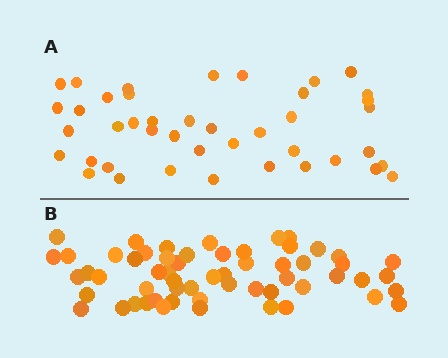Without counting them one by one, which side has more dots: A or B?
Region B (the bottom region) has more dots.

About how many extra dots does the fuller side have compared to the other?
Region B has approximately 15 more dots than region A.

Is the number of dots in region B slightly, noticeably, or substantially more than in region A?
Region B has noticeably more, but not dramatically so. The ratio is roughly 1.4 to 1.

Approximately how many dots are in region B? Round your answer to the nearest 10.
About 60 dots. (The exact count is 58, which rounds to 60.)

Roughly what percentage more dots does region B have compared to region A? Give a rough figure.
About 40% more.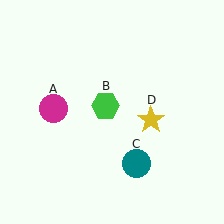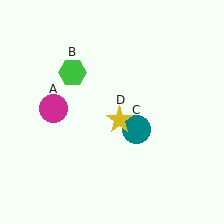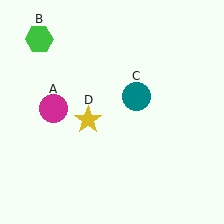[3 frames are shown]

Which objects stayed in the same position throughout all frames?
Magenta circle (object A) remained stationary.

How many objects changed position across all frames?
3 objects changed position: green hexagon (object B), teal circle (object C), yellow star (object D).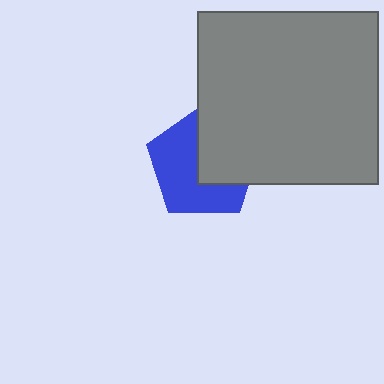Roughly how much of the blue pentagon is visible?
About half of it is visible (roughly 57%).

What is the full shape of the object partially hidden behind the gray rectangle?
The partially hidden object is a blue pentagon.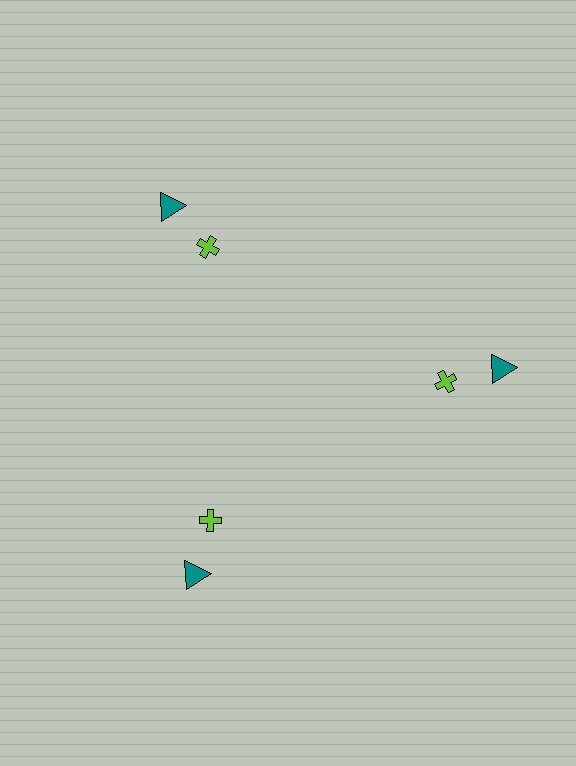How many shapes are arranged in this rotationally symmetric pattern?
There are 6 shapes, arranged in 3 groups of 2.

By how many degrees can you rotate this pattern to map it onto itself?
The pattern maps onto itself every 120 degrees of rotation.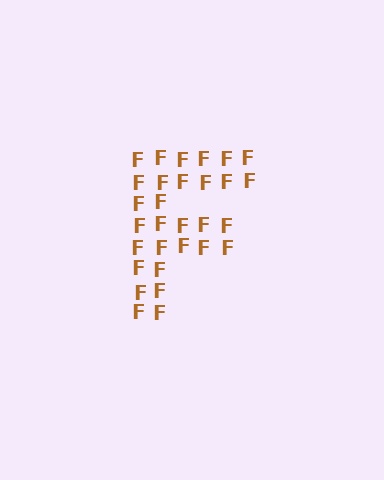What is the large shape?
The large shape is the letter F.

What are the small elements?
The small elements are letter F's.